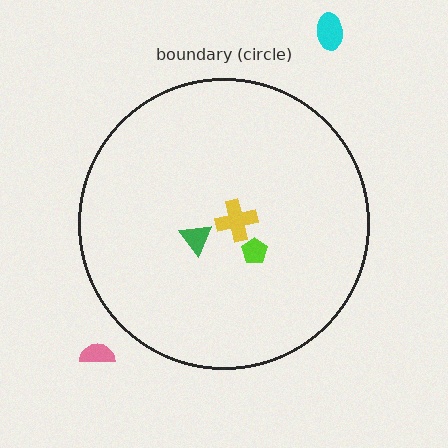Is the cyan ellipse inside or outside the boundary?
Outside.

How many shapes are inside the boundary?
3 inside, 2 outside.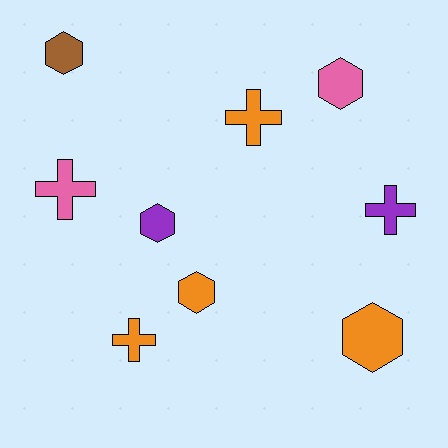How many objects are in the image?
There are 9 objects.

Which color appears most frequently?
Orange, with 4 objects.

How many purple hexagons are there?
There is 1 purple hexagon.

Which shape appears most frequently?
Hexagon, with 5 objects.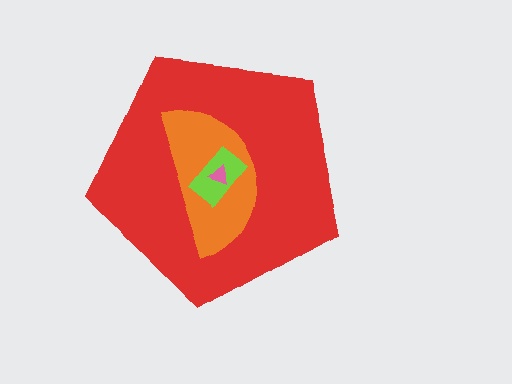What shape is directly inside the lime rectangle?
The pink triangle.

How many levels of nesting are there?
4.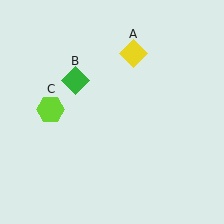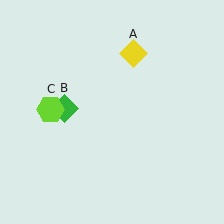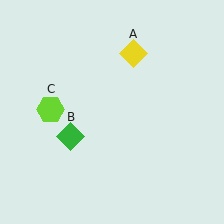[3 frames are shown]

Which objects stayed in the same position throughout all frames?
Yellow diamond (object A) and lime hexagon (object C) remained stationary.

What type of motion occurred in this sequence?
The green diamond (object B) rotated counterclockwise around the center of the scene.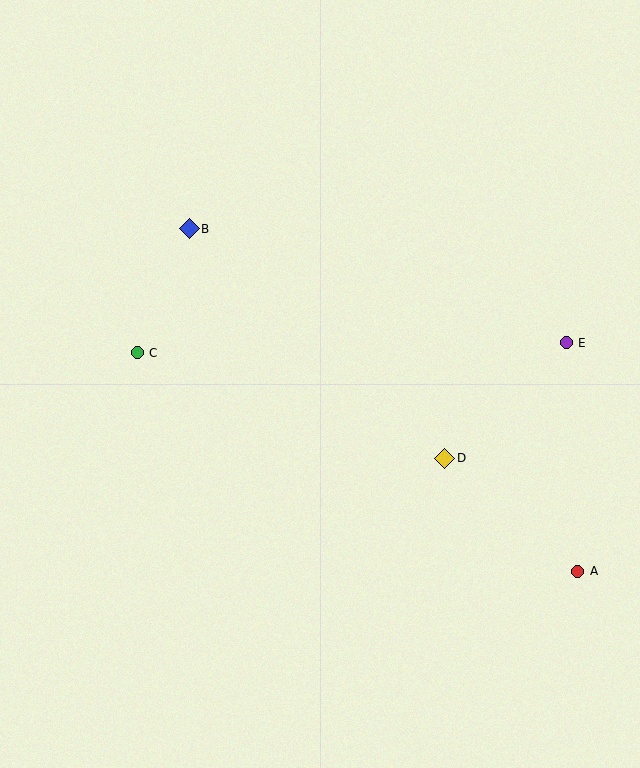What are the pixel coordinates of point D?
Point D is at (445, 458).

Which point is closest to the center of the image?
Point D at (445, 458) is closest to the center.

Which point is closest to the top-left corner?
Point B is closest to the top-left corner.